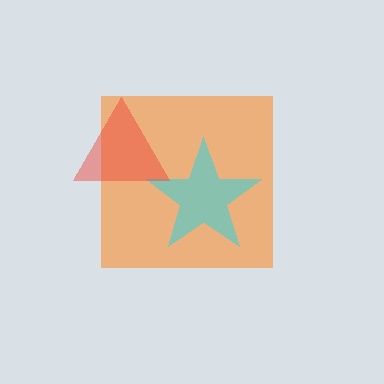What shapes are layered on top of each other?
The layered shapes are: an orange square, a cyan star, a red triangle.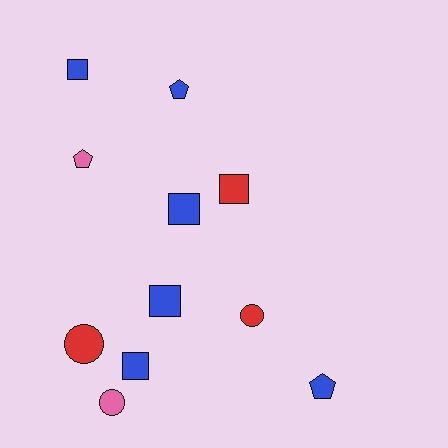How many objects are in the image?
There are 11 objects.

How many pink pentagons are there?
There is 1 pink pentagon.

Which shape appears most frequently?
Square, with 5 objects.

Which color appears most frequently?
Blue, with 6 objects.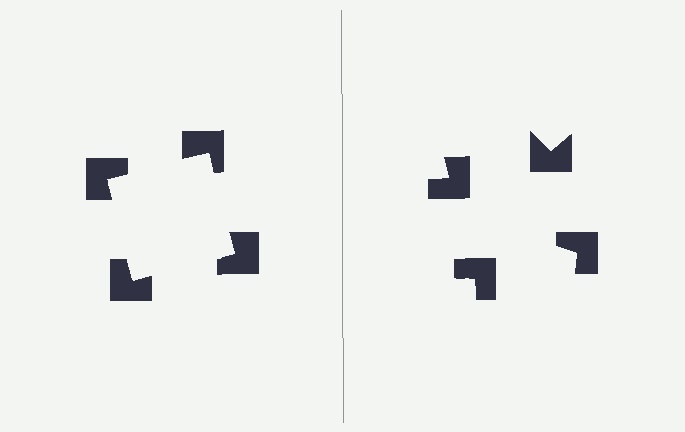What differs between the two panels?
The notched squares are positioned identically on both sides; only the wedge orientations differ. On the left they align to a square; on the right they are misaligned.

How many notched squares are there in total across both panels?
8 — 4 on each side.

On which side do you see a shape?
An illusory square appears on the left side. On the right side the wedge cuts are rotated, so no coherent shape forms.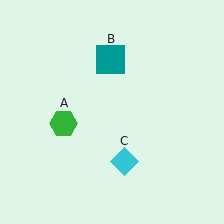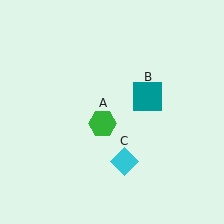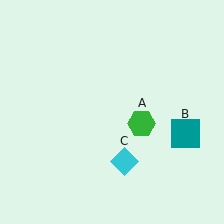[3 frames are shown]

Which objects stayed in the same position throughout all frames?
Cyan diamond (object C) remained stationary.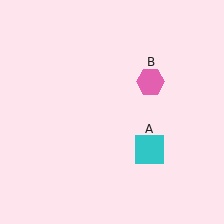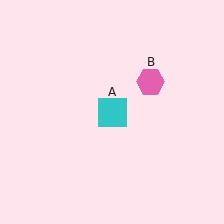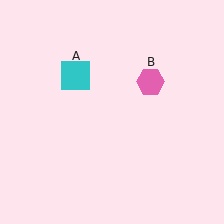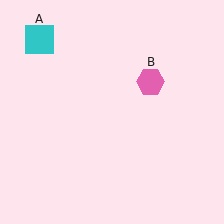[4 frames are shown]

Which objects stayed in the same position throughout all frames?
Pink hexagon (object B) remained stationary.